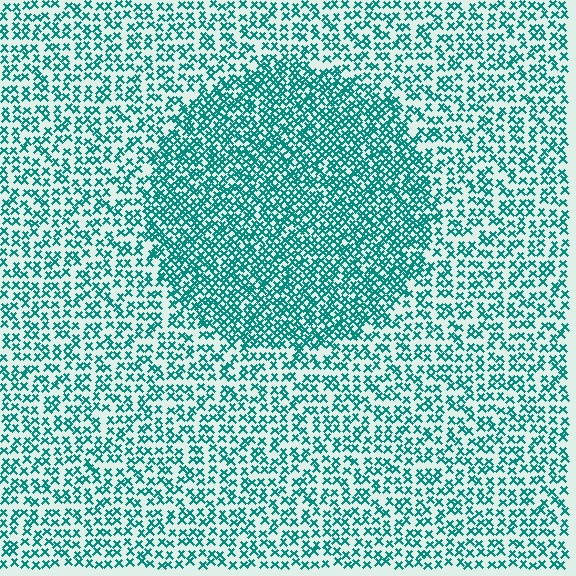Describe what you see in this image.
The image contains small teal elements arranged at two different densities. A circle-shaped region is visible where the elements are more densely packed than the surrounding area.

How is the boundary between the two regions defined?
The boundary is defined by a change in element density (approximately 1.9x ratio). All elements are the same color, size, and shape.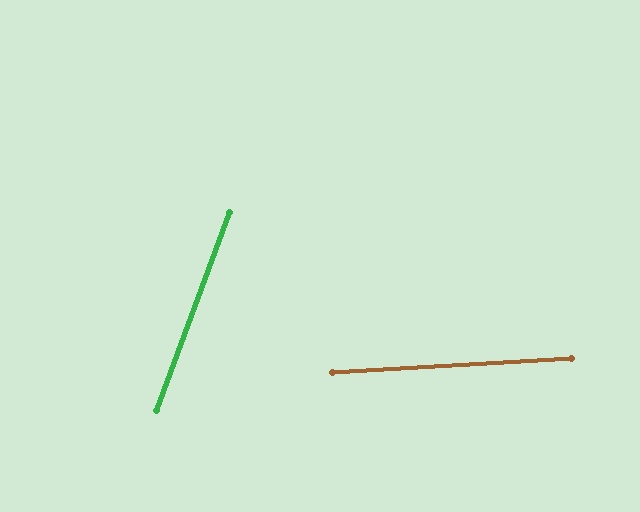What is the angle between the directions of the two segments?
Approximately 66 degrees.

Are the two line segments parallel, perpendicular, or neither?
Neither parallel nor perpendicular — they differ by about 66°.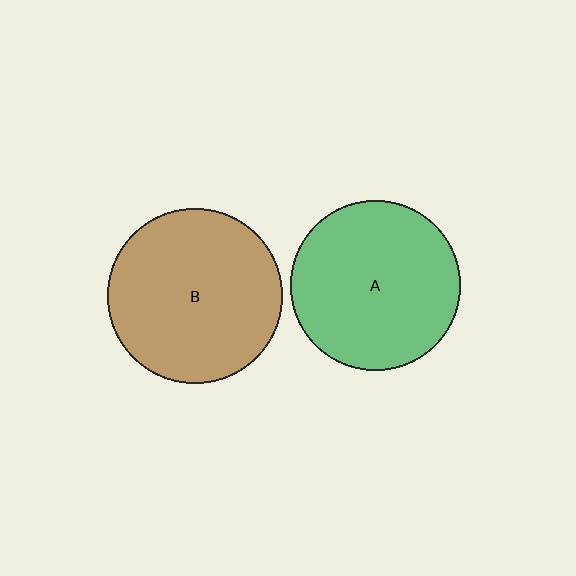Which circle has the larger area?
Circle B (brown).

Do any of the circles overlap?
No, none of the circles overlap.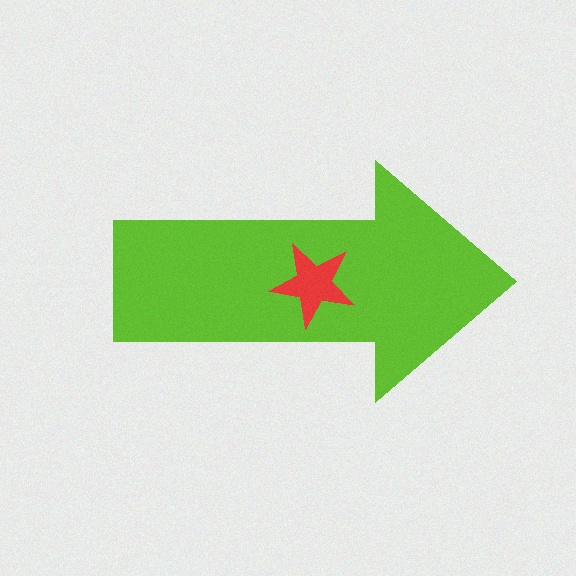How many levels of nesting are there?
2.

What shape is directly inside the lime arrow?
The red star.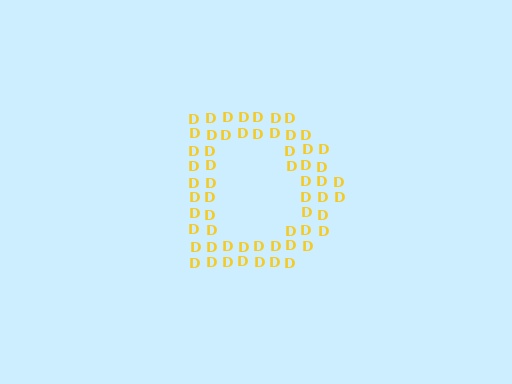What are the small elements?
The small elements are letter D's.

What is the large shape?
The large shape is the letter D.